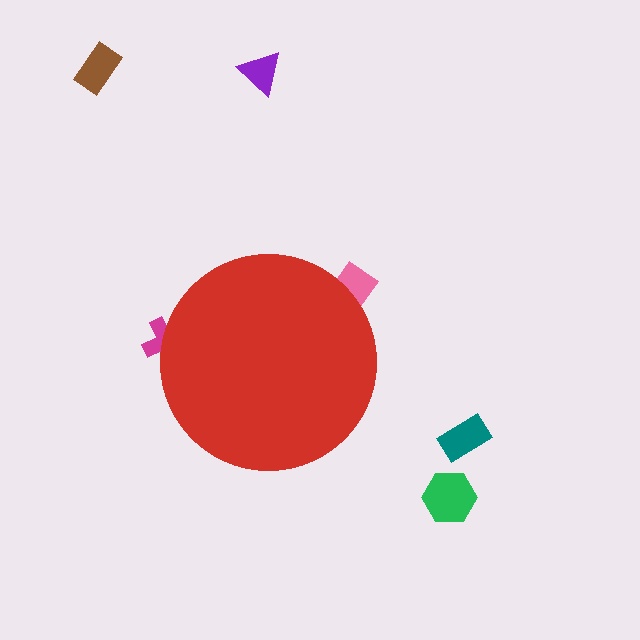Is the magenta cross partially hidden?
Yes, the magenta cross is partially hidden behind the red circle.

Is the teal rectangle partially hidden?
No, the teal rectangle is fully visible.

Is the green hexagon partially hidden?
No, the green hexagon is fully visible.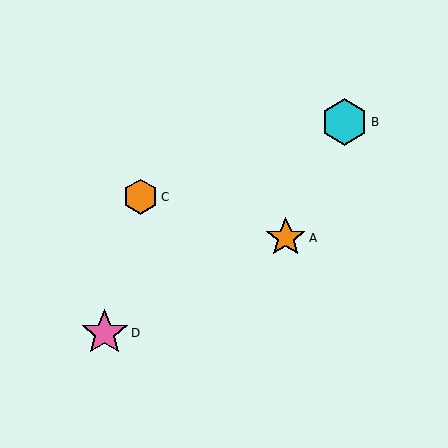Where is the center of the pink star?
The center of the pink star is at (105, 333).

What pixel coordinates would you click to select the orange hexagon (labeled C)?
Click at (140, 197) to select the orange hexagon C.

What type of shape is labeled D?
Shape D is a pink star.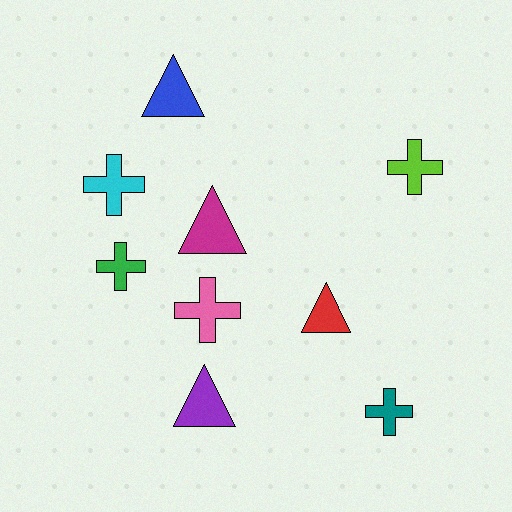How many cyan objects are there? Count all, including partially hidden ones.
There is 1 cyan object.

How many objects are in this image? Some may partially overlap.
There are 9 objects.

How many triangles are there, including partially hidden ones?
There are 4 triangles.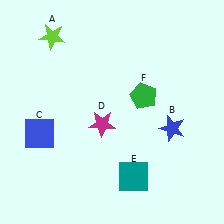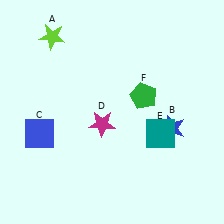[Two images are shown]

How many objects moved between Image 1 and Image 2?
1 object moved between the two images.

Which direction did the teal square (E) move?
The teal square (E) moved up.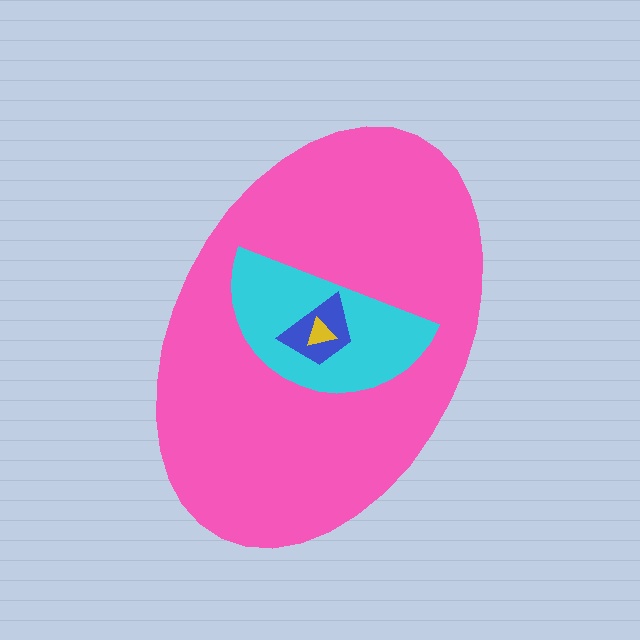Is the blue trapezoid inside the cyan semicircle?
Yes.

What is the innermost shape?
The yellow triangle.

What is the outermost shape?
The pink ellipse.